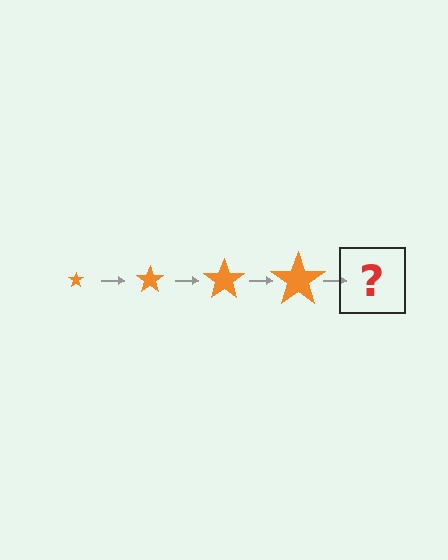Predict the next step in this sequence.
The next step is an orange star, larger than the previous one.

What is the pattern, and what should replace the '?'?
The pattern is that the star gets progressively larger each step. The '?' should be an orange star, larger than the previous one.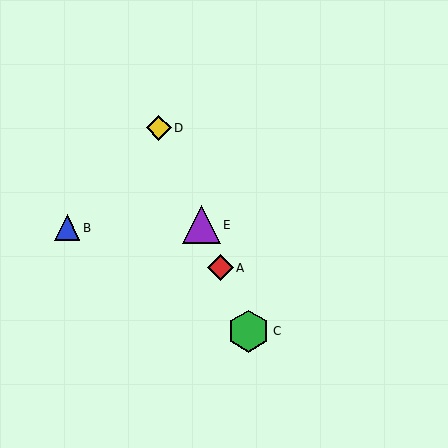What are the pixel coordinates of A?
Object A is at (220, 268).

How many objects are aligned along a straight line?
4 objects (A, C, D, E) are aligned along a straight line.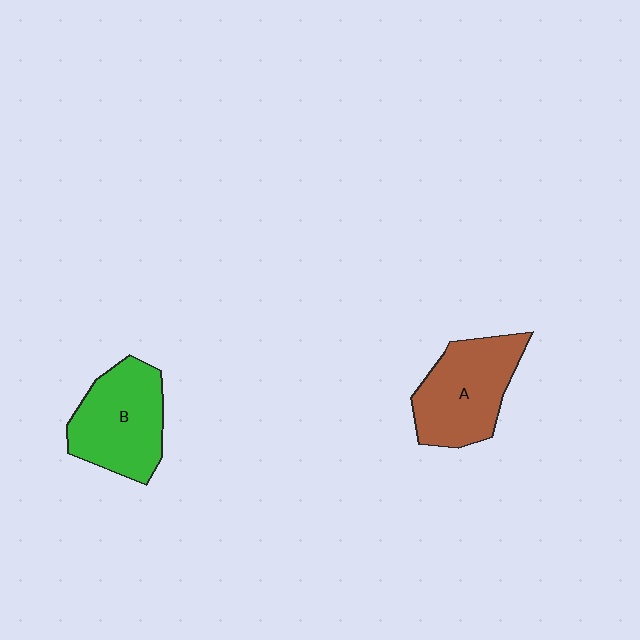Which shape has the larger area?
Shape A (brown).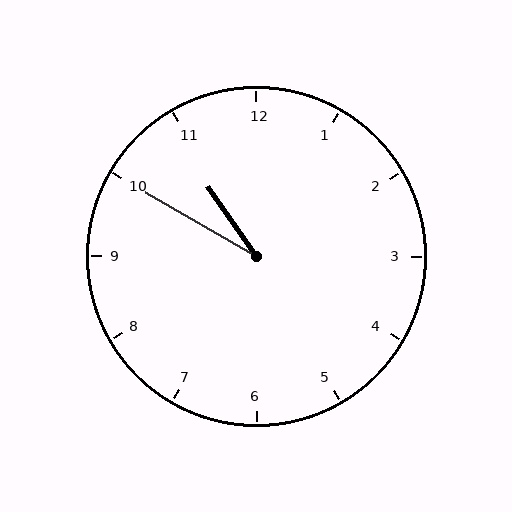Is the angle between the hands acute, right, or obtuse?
It is acute.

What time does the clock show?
10:50.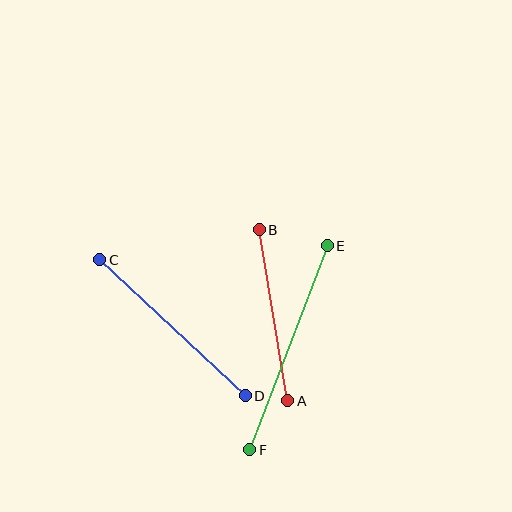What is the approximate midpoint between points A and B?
The midpoint is at approximately (274, 315) pixels.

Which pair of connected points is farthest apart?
Points E and F are farthest apart.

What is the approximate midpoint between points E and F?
The midpoint is at approximately (289, 348) pixels.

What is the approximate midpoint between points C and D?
The midpoint is at approximately (172, 328) pixels.